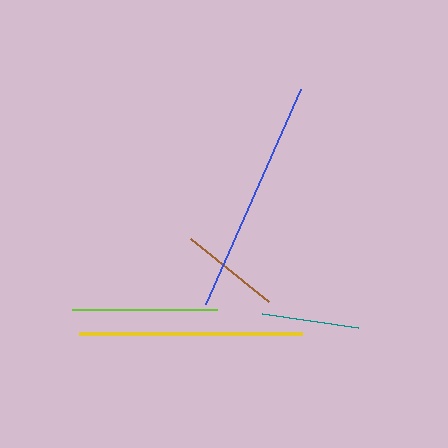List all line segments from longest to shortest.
From longest to shortest: blue, yellow, lime, brown, teal.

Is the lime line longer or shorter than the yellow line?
The yellow line is longer than the lime line.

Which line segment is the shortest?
The teal line is the shortest at approximately 97 pixels.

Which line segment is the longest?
The blue line is the longest at approximately 235 pixels.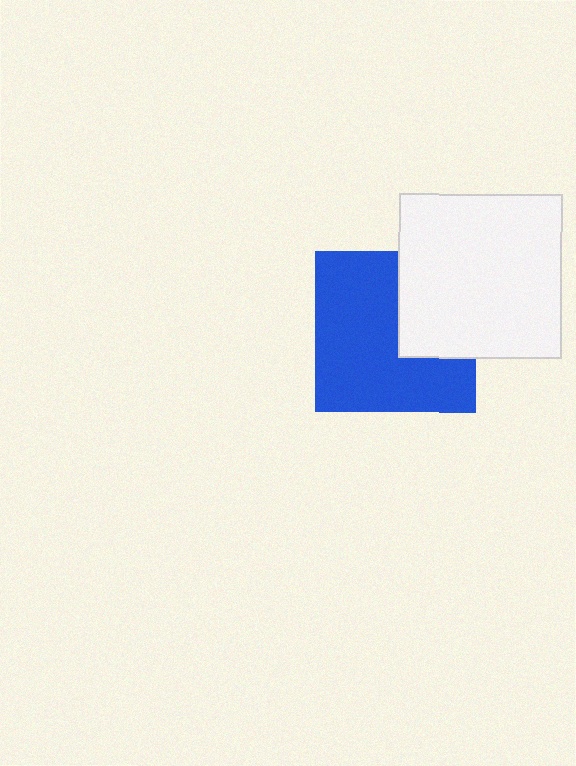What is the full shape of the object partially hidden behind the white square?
The partially hidden object is a blue square.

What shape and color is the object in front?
The object in front is a white square.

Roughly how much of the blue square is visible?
Most of it is visible (roughly 68%).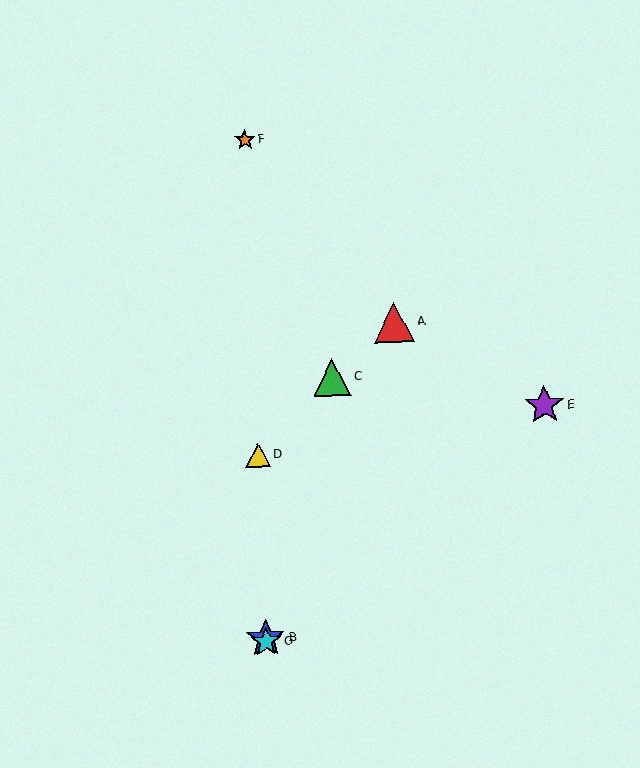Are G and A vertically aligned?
No, G is at x≈266 and A is at x≈394.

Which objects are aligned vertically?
Objects B, D, F, G are aligned vertically.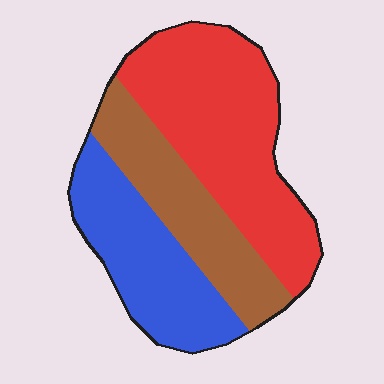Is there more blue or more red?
Red.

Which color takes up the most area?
Red, at roughly 45%.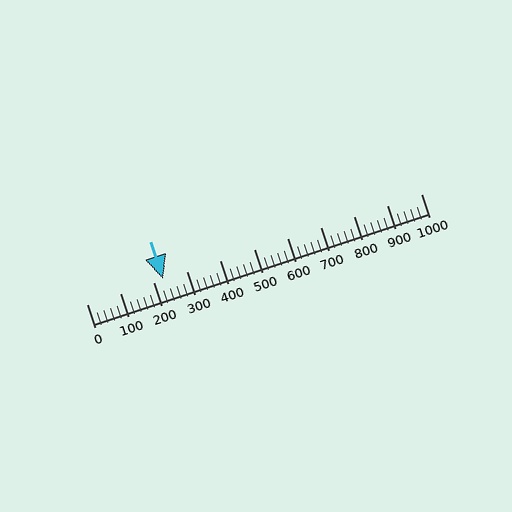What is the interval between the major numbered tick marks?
The major tick marks are spaced 100 units apart.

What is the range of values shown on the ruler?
The ruler shows values from 0 to 1000.